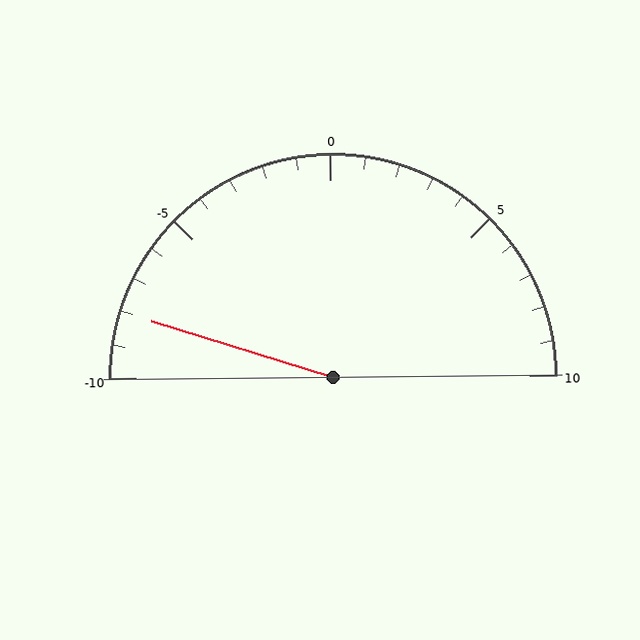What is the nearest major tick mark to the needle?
The nearest major tick mark is -10.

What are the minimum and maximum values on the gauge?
The gauge ranges from -10 to 10.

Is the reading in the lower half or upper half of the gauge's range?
The reading is in the lower half of the range (-10 to 10).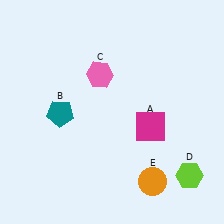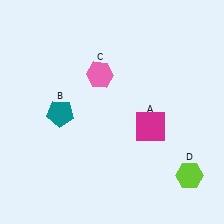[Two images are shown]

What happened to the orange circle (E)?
The orange circle (E) was removed in Image 2. It was in the bottom-right area of Image 1.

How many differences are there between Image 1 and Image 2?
There is 1 difference between the two images.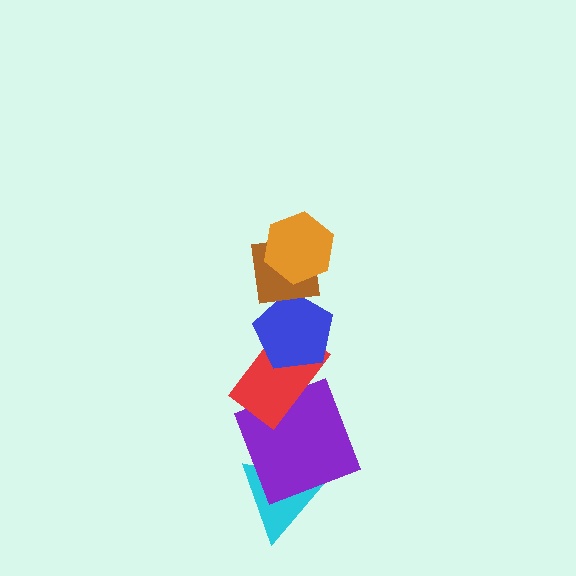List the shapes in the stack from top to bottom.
From top to bottom: the orange hexagon, the brown square, the blue pentagon, the red rectangle, the purple square, the cyan triangle.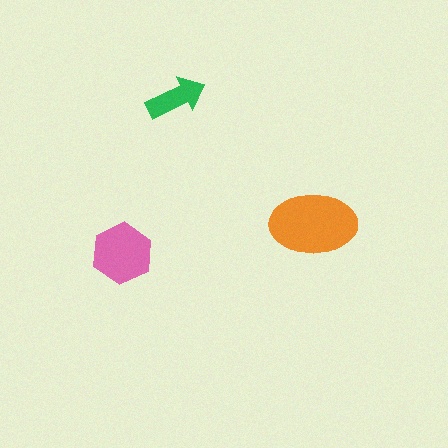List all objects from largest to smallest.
The orange ellipse, the pink hexagon, the green arrow.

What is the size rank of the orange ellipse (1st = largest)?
1st.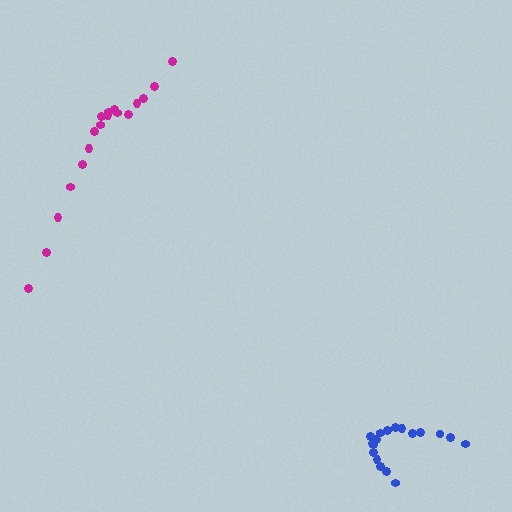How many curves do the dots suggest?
There are 2 distinct paths.